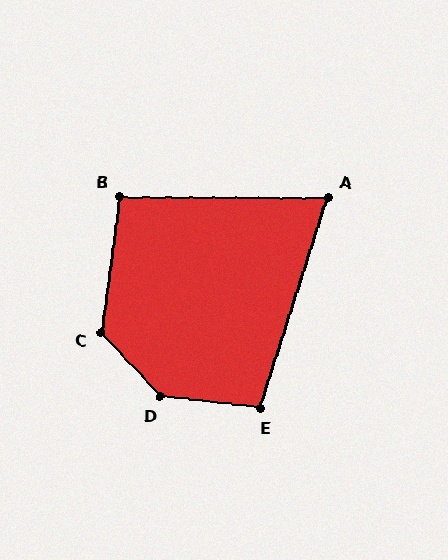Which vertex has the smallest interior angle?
A, at approximately 72 degrees.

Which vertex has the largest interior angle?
D, at approximately 139 degrees.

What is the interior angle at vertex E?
Approximately 101 degrees (obtuse).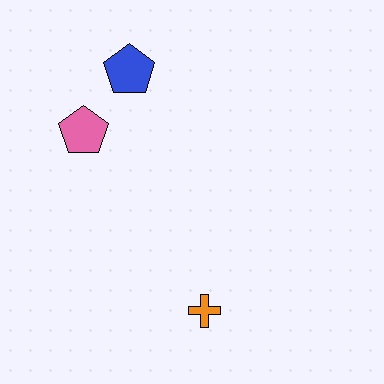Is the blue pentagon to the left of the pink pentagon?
No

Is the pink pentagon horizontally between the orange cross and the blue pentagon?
No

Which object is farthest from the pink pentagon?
The orange cross is farthest from the pink pentagon.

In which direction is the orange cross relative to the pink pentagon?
The orange cross is below the pink pentagon.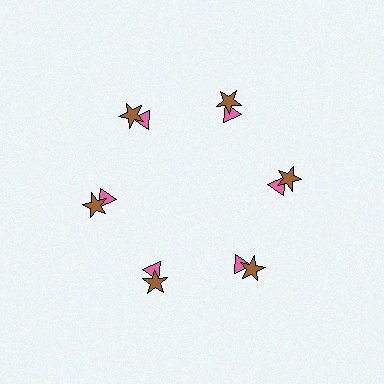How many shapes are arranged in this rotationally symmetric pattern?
There are 12 shapes, arranged in 6 groups of 2.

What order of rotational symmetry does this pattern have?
This pattern has 6-fold rotational symmetry.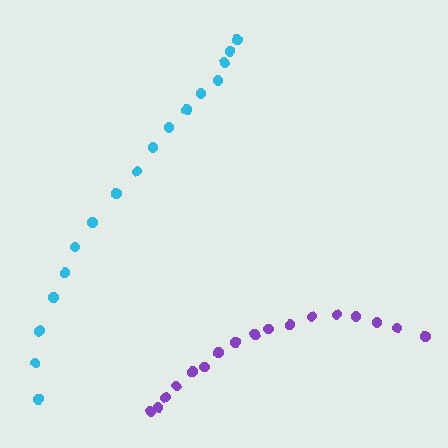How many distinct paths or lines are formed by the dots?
There are 2 distinct paths.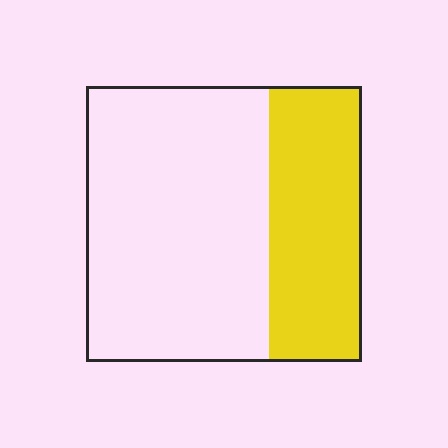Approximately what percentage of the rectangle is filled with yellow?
Approximately 35%.